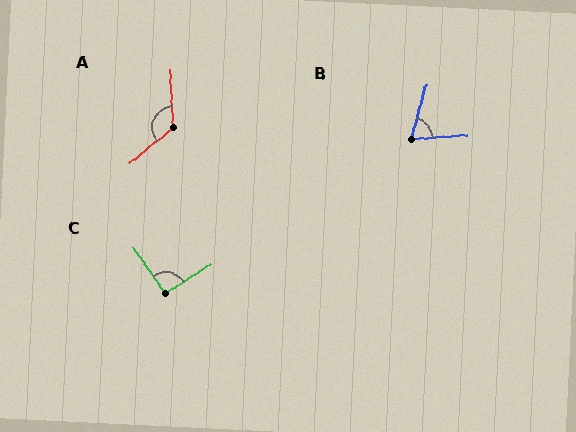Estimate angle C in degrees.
Approximately 93 degrees.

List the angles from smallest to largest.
B (71°), C (93°), A (127°).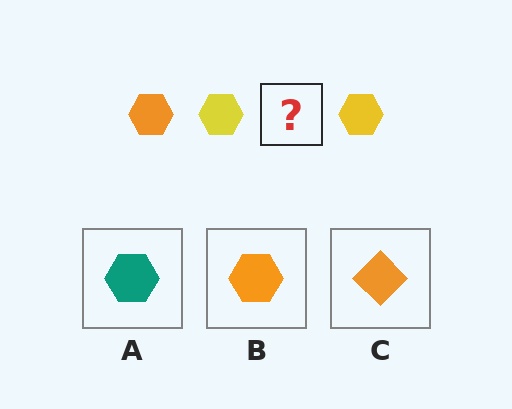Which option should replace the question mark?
Option B.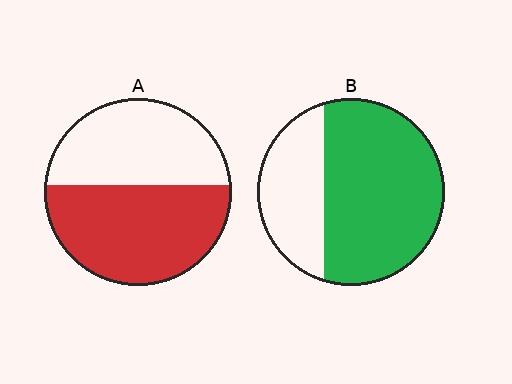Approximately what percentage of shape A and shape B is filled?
A is approximately 55% and B is approximately 70%.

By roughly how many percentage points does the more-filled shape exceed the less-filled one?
By roughly 15 percentage points (B over A).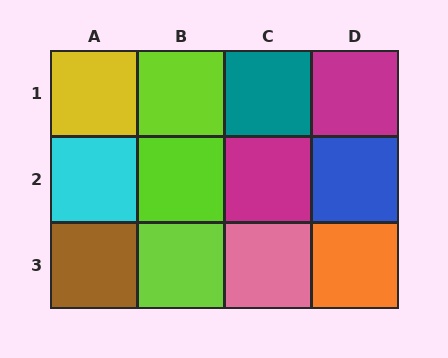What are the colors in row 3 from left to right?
Brown, lime, pink, orange.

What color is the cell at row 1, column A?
Yellow.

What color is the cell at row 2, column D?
Blue.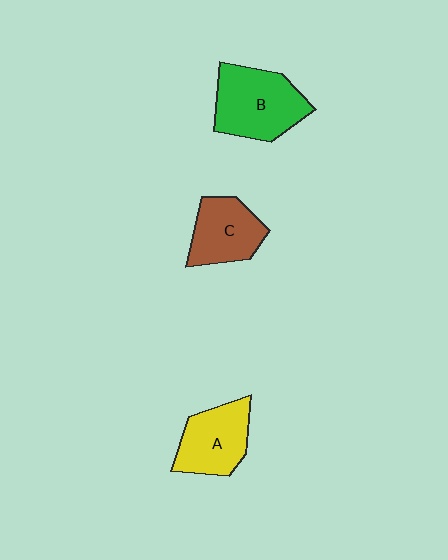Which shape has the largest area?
Shape B (green).